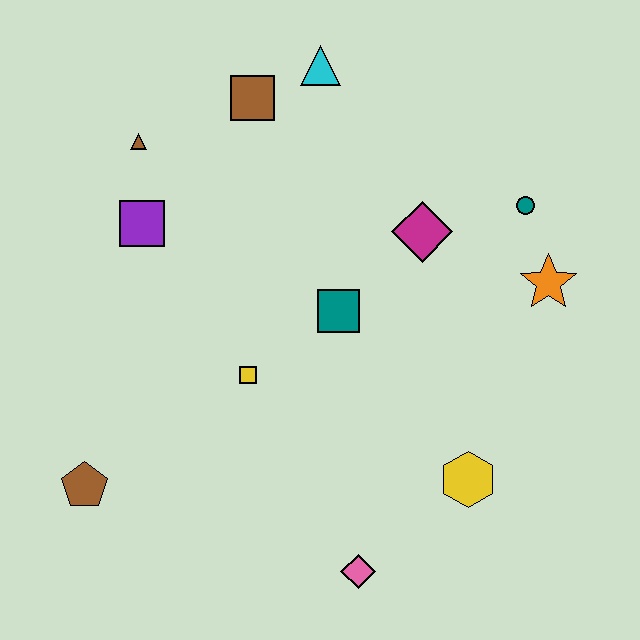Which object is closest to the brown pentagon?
The yellow square is closest to the brown pentagon.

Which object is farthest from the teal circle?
The brown pentagon is farthest from the teal circle.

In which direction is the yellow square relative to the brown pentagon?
The yellow square is to the right of the brown pentagon.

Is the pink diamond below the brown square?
Yes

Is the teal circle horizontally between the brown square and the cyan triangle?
No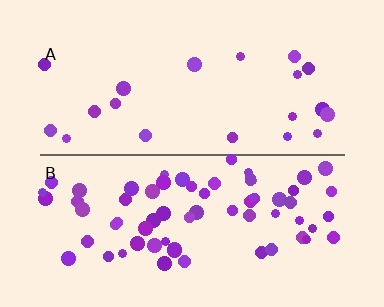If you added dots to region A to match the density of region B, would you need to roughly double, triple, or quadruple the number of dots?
Approximately triple.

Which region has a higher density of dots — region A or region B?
B (the bottom).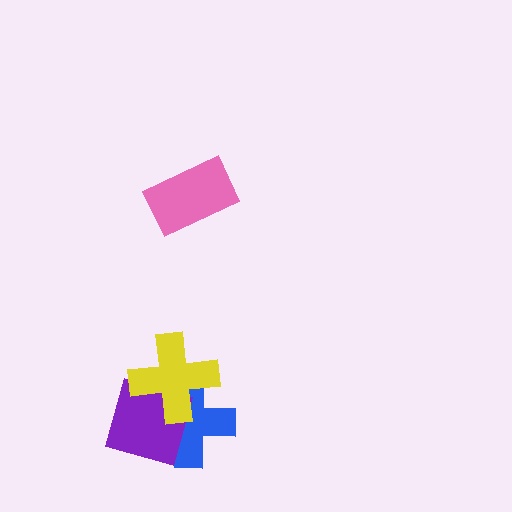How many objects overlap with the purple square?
2 objects overlap with the purple square.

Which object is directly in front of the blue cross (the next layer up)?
The purple square is directly in front of the blue cross.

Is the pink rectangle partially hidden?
No, no other shape covers it.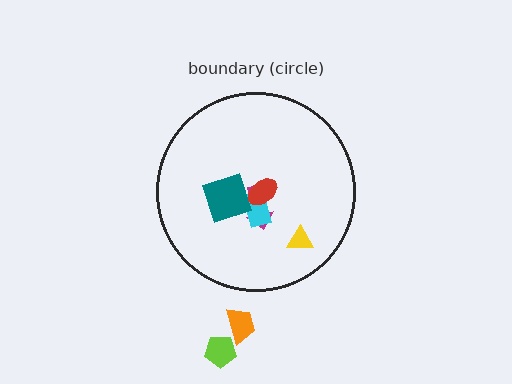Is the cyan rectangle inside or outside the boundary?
Inside.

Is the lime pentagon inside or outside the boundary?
Outside.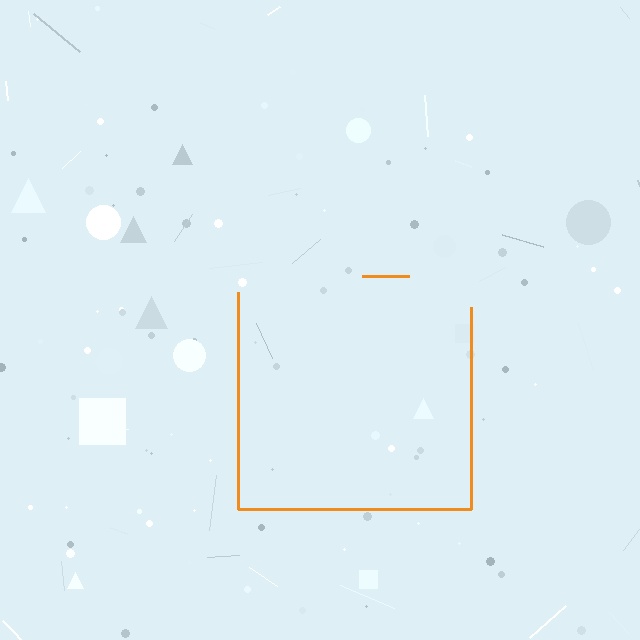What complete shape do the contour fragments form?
The contour fragments form a square.